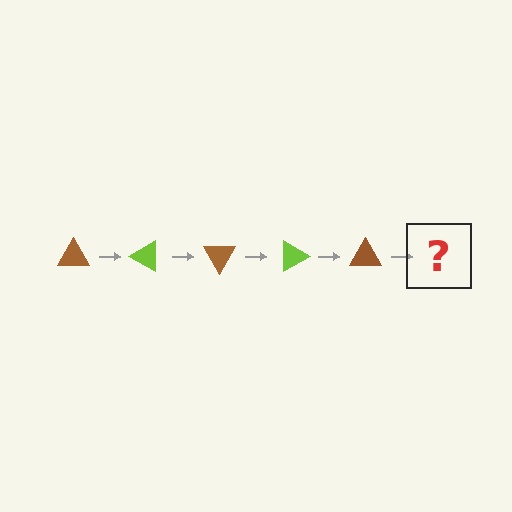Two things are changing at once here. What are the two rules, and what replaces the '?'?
The two rules are that it rotates 30 degrees each step and the color cycles through brown and lime. The '?' should be a lime triangle, rotated 150 degrees from the start.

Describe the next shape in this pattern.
It should be a lime triangle, rotated 150 degrees from the start.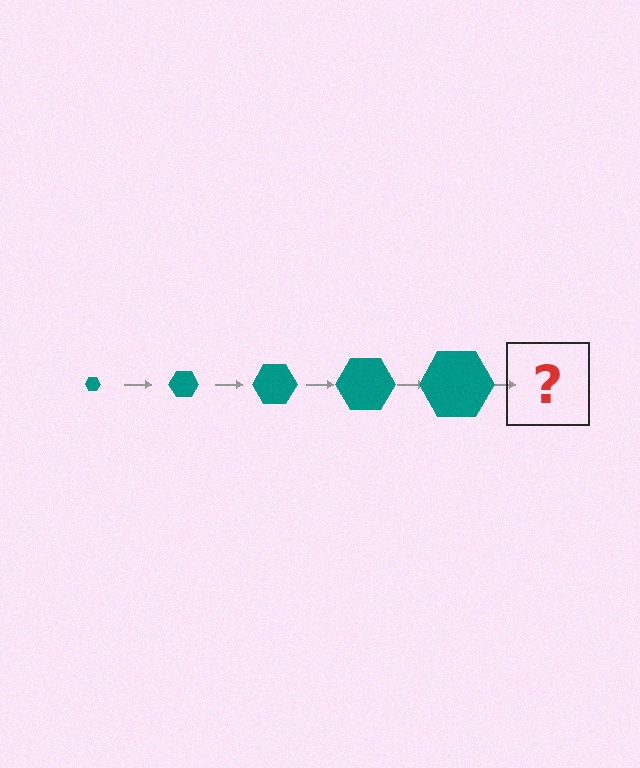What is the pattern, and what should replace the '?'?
The pattern is that the hexagon gets progressively larger each step. The '?' should be a teal hexagon, larger than the previous one.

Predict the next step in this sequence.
The next step is a teal hexagon, larger than the previous one.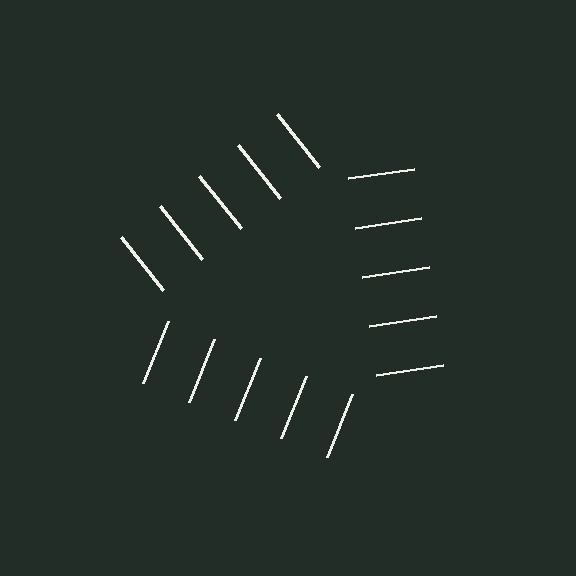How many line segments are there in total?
15 — 5 along each of the 3 edges.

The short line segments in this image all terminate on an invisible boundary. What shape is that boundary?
An illusory triangle — the line segments terminate on its edges but no continuous stroke is drawn.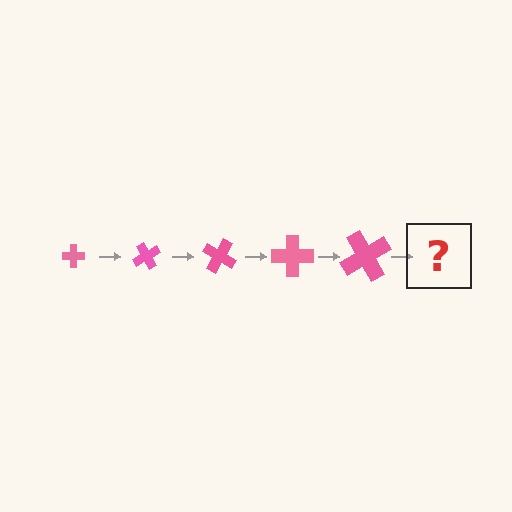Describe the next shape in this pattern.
It should be a cross, larger than the previous one and rotated 300 degrees from the start.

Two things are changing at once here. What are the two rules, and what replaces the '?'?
The two rules are that the cross grows larger each step and it rotates 60 degrees each step. The '?' should be a cross, larger than the previous one and rotated 300 degrees from the start.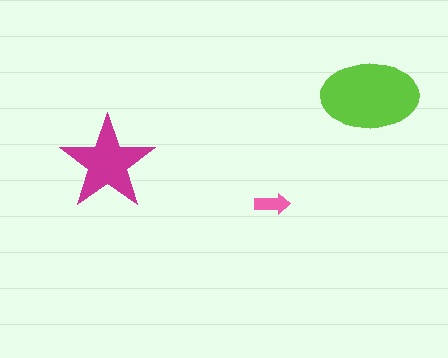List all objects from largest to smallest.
The lime ellipse, the magenta star, the pink arrow.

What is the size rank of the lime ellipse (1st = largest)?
1st.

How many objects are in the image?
There are 3 objects in the image.